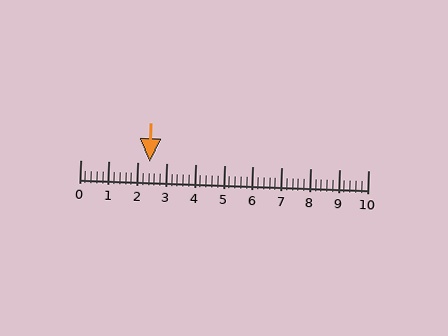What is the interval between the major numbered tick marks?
The major tick marks are spaced 1 units apart.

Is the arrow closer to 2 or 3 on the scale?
The arrow is closer to 2.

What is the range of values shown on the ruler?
The ruler shows values from 0 to 10.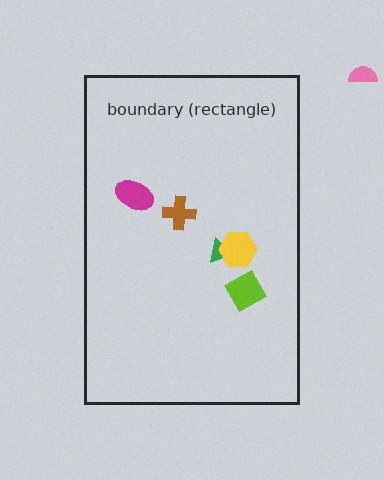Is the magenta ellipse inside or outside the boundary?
Inside.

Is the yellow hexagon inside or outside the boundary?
Inside.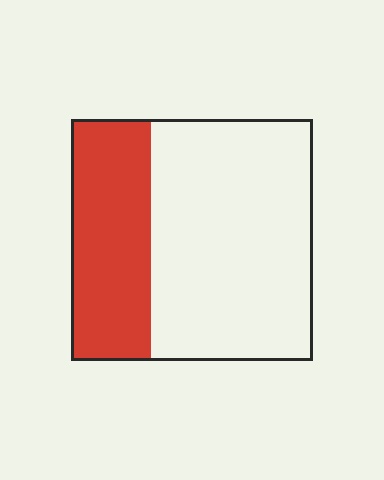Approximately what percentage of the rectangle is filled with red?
Approximately 35%.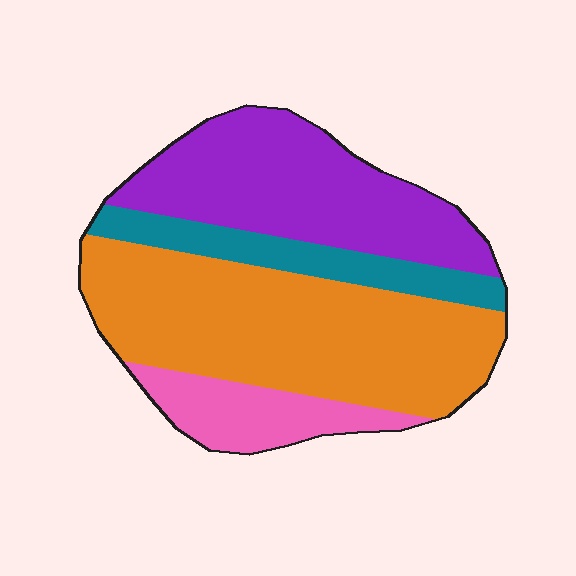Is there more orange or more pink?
Orange.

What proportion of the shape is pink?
Pink takes up about one eighth (1/8) of the shape.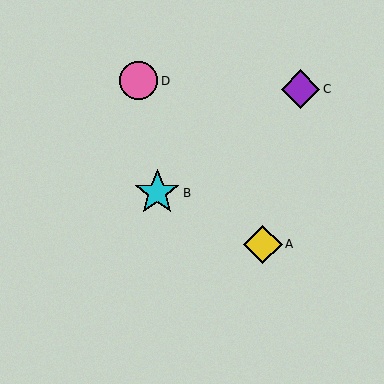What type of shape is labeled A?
Shape A is a yellow diamond.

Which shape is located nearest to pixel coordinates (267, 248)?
The yellow diamond (labeled A) at (263, 244) is nearest to that location.